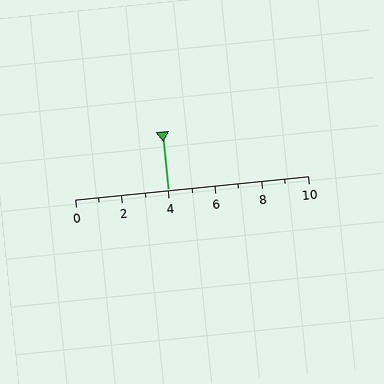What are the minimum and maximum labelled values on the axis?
The axis runs from 0 to 10.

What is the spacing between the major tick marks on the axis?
The major ticks are spaced 2 apart.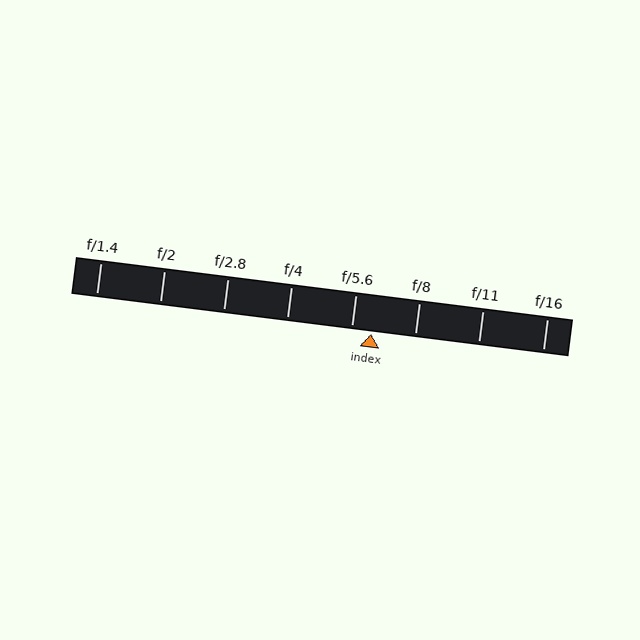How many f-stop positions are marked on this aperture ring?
There are 8 f-stop positions marked.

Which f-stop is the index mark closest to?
The index mark is closest to f/5.6.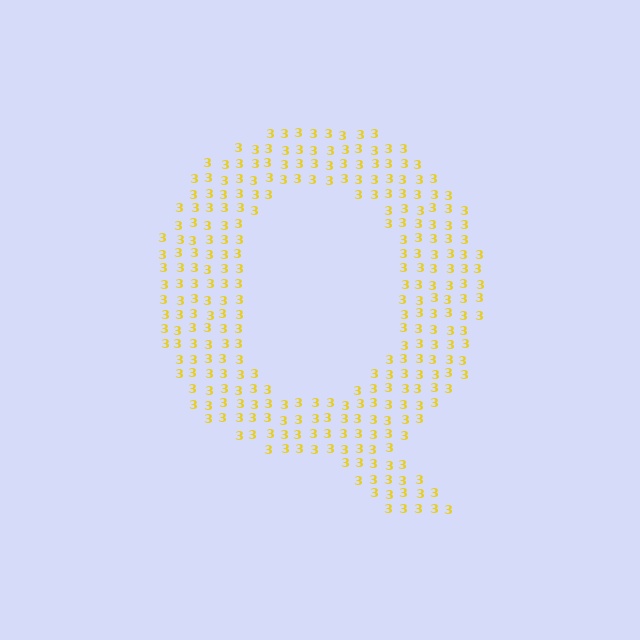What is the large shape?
The large shape is the letter Q.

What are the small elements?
The small elements are digit 3's.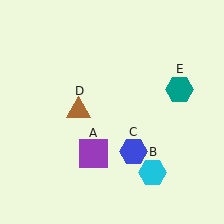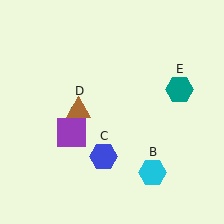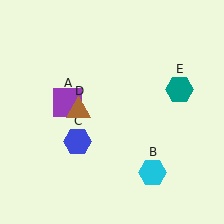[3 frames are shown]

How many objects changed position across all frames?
2 objects changed position: purple square (object A), blue hexagon (object C).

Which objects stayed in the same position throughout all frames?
Cyan hexagon (object B) and brown triangle (object D) and teal hexagon (object E) remained stationary.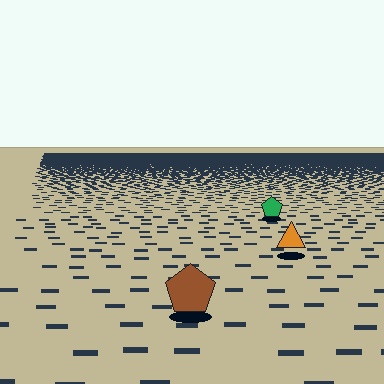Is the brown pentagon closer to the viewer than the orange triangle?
Yes. The brown pentagon is closer — you can tell from the texture gradient: the ground texture is coarser near it.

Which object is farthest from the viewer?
The green pentagon is farthest from the viewer. It appears smaller and the ground texture around it is denser.